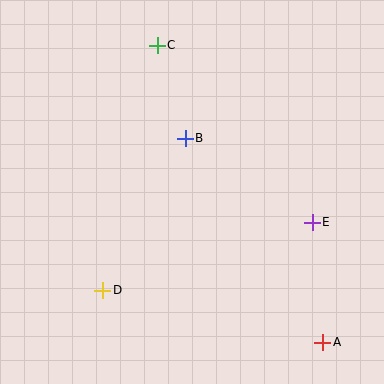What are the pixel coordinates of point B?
Point B is at (185, 138).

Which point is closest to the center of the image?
Point B at (185, 138) is closest to the center.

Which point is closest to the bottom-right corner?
Point A is closest to the bottom-right corner.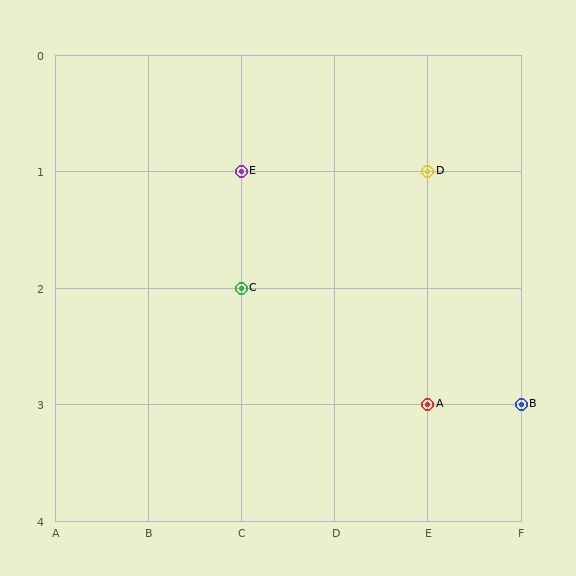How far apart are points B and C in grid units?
Points B and C are 3 columns and 1 row apart (about 3.2 grid units diagonally).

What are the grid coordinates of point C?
Point C is at grid coordinates (C, 2).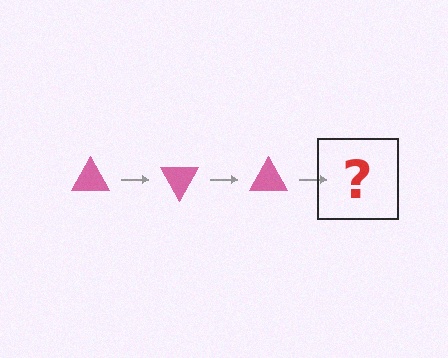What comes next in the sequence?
The next element should be a pink triangle rotated 180 degrees.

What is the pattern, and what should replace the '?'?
The pattern is that the triangle rotates 60 degrees each step. The '?' should be a pink triangle rotated 180 degrees.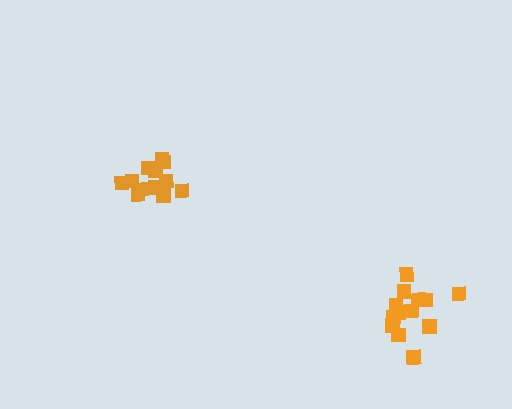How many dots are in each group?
Group 1: 13 dots, Group 2: 14 dots (27 total).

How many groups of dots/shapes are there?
There are 2 groups.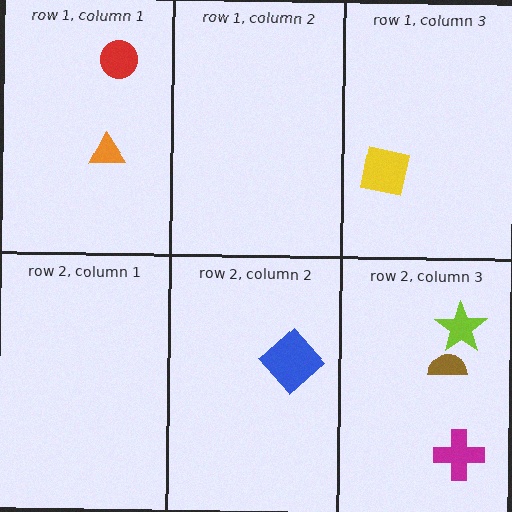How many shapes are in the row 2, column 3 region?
3.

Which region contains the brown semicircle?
The row 2, column 3 region.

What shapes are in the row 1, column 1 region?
The orange triangle, the red circle.